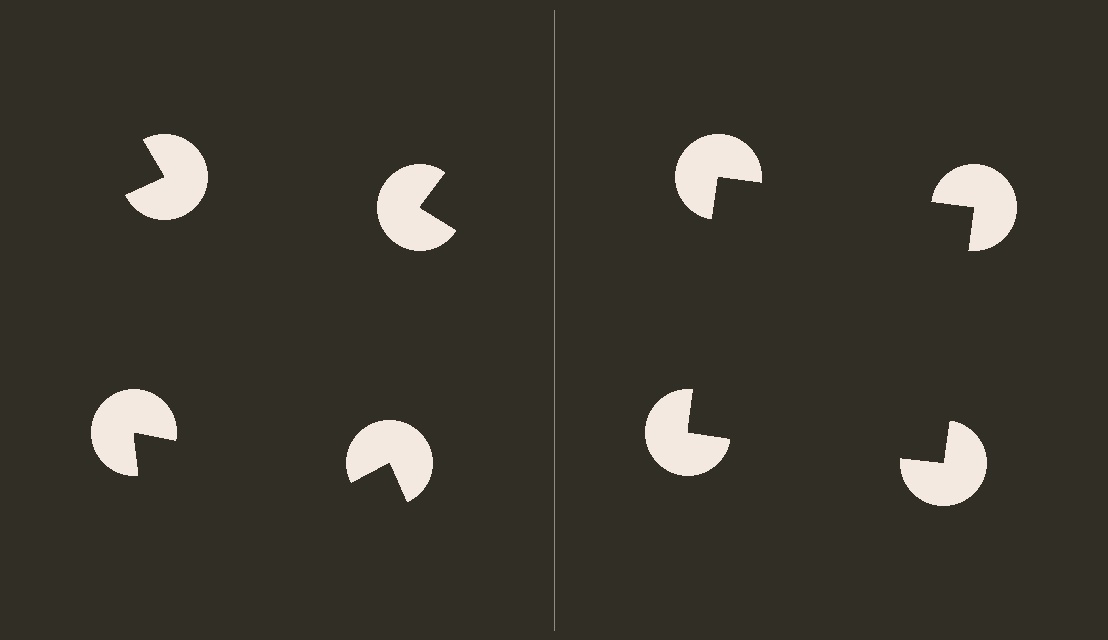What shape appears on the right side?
An illusory square.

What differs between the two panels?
The pac-man discs are positioned identically on both sides; only the wedge orientations differ. On the right they align to a square; on the left they are misaligned.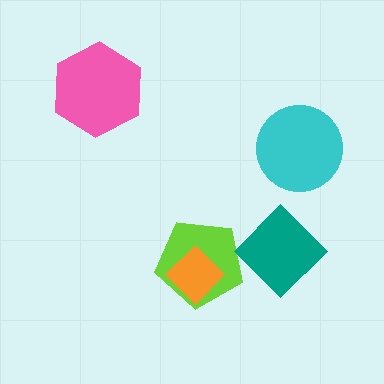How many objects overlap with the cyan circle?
0 objects overlap with the cyan circle.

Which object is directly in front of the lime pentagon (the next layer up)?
The orange diamond is directly in front of the lime pentagon.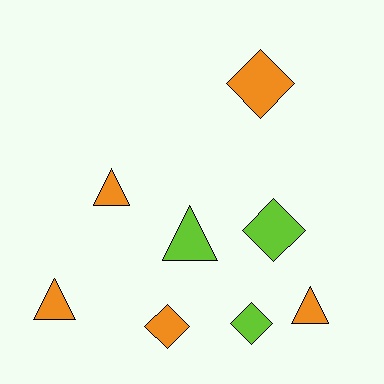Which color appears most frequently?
Orange, with 5 objects.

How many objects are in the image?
There are 8 objects.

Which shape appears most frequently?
Triangle, with 4 objects.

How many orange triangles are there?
There are 3 orange triangles.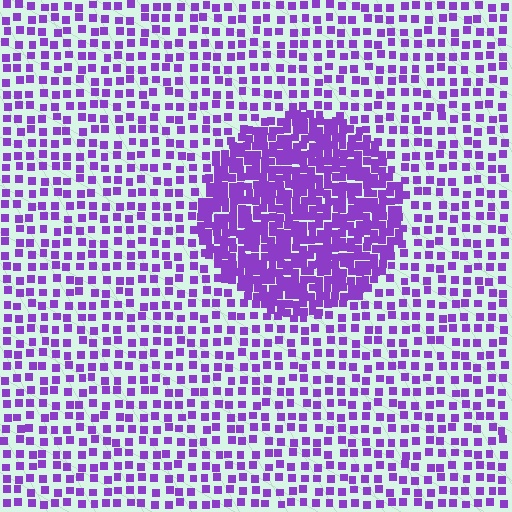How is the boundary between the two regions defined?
The boundary is defined by a change in element density (approximately 2.5x ratio). All elements are the same color, size, and shape.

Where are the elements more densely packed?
The elements are more densely packed inside the circle boundary.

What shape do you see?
I see a circle.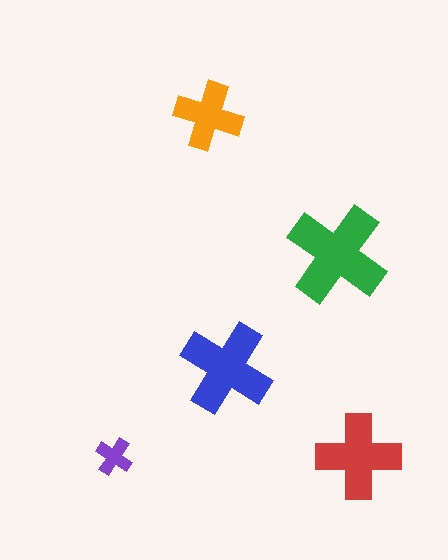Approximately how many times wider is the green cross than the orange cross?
About 1.5 times wider.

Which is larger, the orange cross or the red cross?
The red one.